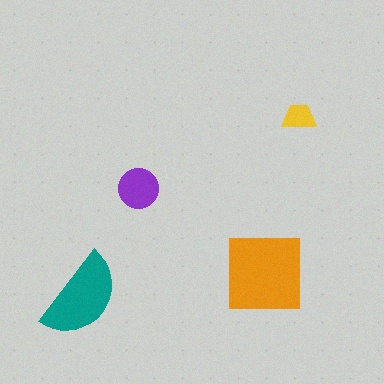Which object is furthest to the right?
The yellow trapezoid is rightmost.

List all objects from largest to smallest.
The orange square, the teal semicircle, the purple circle, the yellow trapezoid.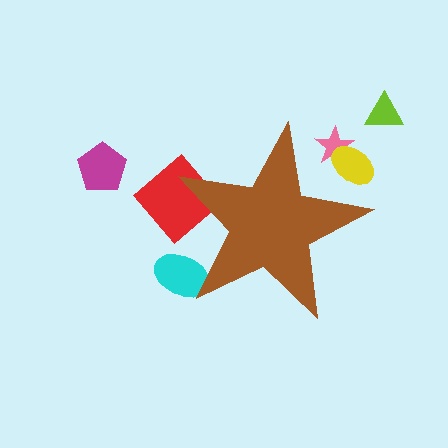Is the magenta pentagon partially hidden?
No, the magenta pentagon is fully visible.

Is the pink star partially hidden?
Yes, the pink star is partially hidden behind the brown star.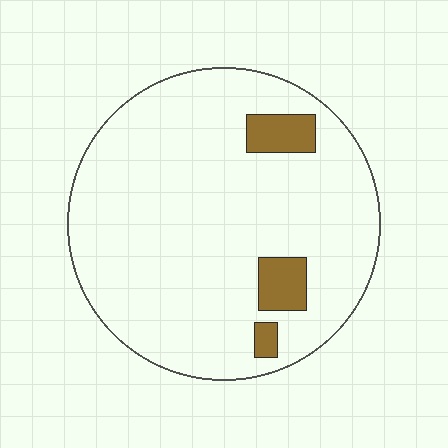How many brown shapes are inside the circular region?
3.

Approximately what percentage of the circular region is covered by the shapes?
Approximately 10%.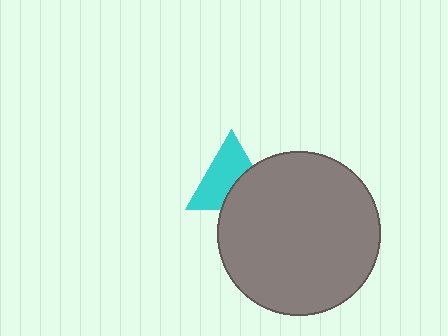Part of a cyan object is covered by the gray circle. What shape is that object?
It is a triangle.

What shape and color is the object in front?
The object in front is a gray circle.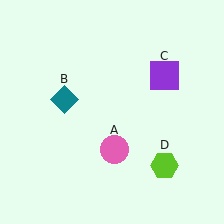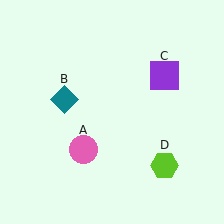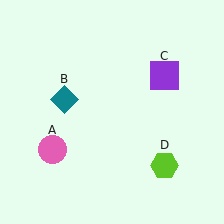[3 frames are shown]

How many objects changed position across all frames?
1 object changed position: pink circle (object A).